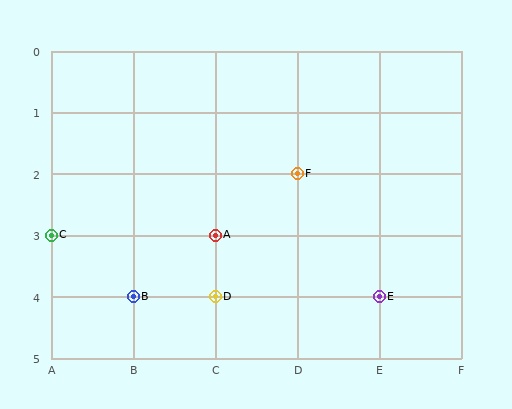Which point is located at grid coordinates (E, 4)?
Point E is at (E, 4).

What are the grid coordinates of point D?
Point D is at grid coordinates (C, 4).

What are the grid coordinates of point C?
Point C is at grid coordinates (A, 3).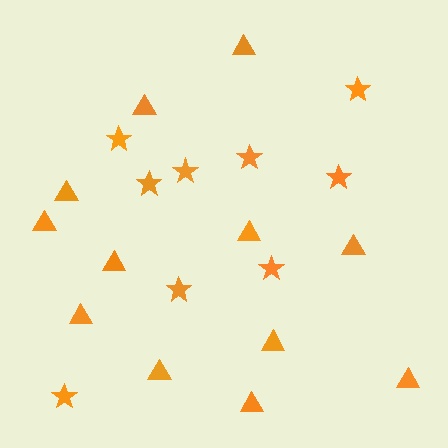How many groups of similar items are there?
There are 2 groups: one group of stars (9) and one group of triangles (12).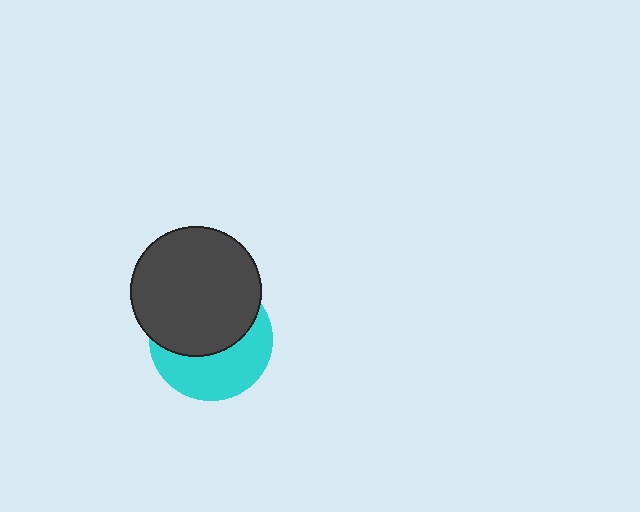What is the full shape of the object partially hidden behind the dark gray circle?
The partially hidden object is a cyan circle.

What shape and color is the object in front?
The object in front is a dark gray circle.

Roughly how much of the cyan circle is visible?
About half of it is visible (roughly 46%).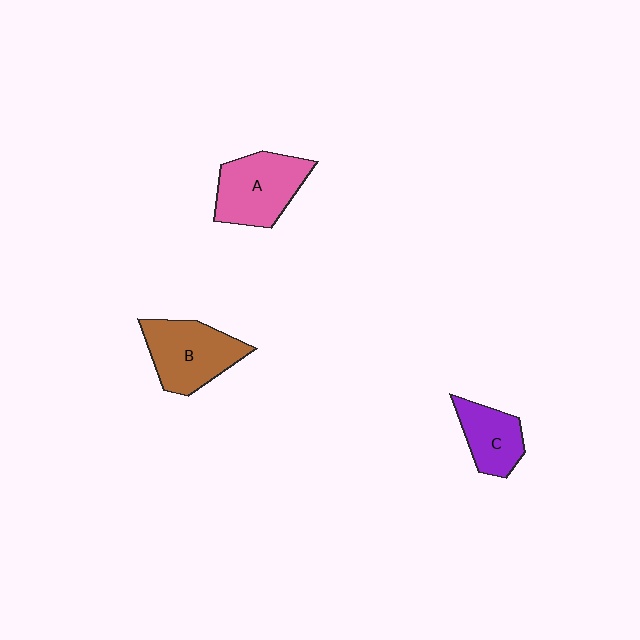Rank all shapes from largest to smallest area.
From largest to smallest: A (pink), B (brown), C (purple).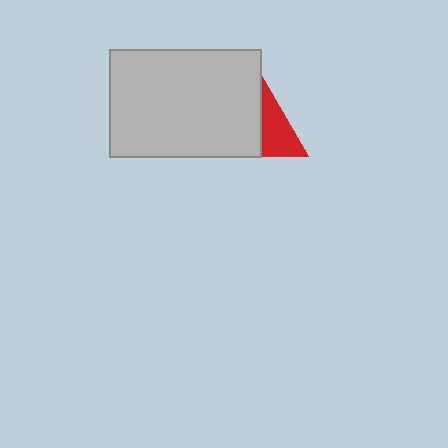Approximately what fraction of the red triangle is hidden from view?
Roughly 63% of the red triangle is hidden behind the light gray rectangle.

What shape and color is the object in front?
The object in front is a light gray rectangle.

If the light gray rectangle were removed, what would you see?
You would see the complete red triangle.